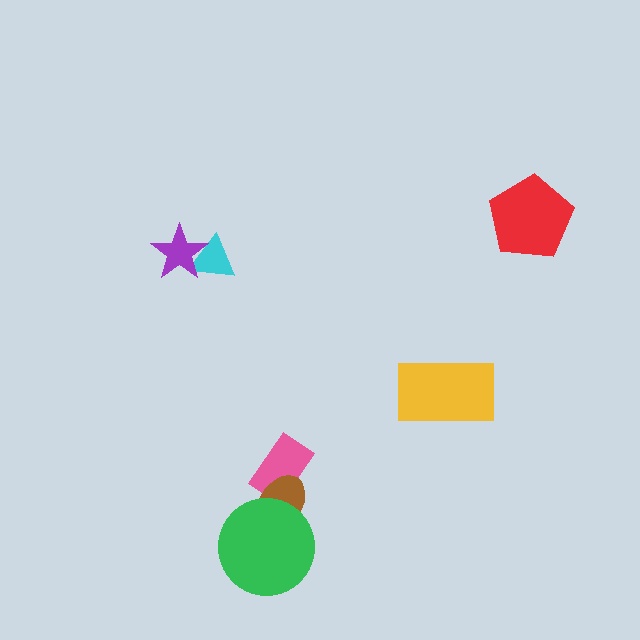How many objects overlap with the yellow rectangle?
0 objects overlap with the yellow rectangle.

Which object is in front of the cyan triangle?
The purple star is in front of the cyan triangle.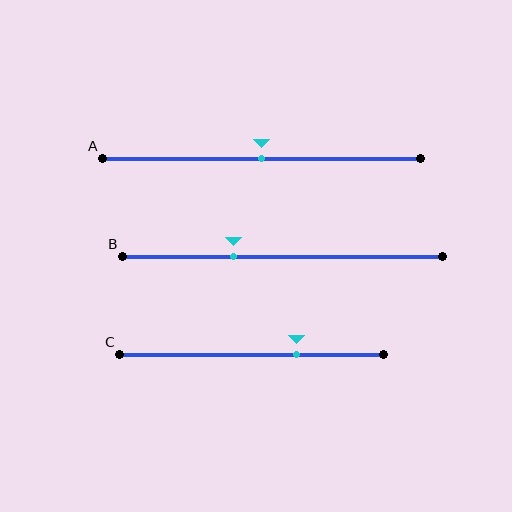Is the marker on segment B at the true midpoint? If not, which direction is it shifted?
No, the marker on segment B is shifted to the left by about 15% of the segment length.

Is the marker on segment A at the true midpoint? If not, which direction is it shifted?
Yes, the marker on segment A is at the true midpoint.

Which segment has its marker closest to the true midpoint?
Segment A has its marker closest to the true midpoint.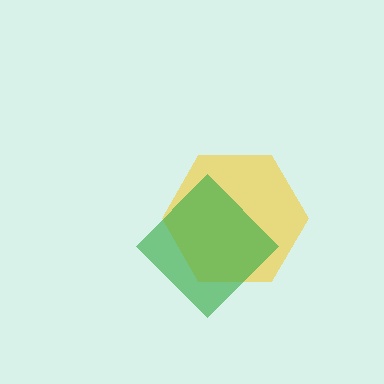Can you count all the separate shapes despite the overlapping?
Yes, there are 2 separate shapes.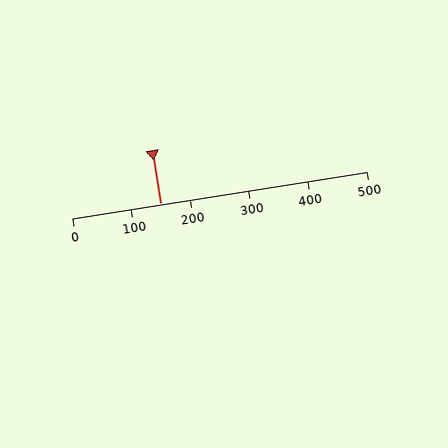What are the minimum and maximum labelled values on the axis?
The axis runs from 0 to 500.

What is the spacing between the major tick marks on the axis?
The major ticks are spaced 100 apart.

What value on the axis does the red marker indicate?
The marker indicates approximately 150.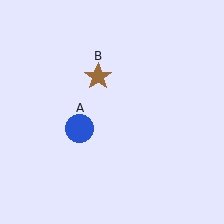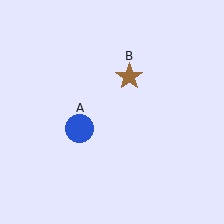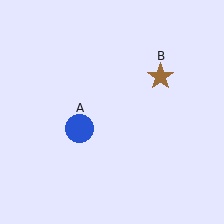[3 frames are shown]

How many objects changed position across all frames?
1 object changed position: brown star (object B).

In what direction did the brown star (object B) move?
The brown star (object B) moved right.